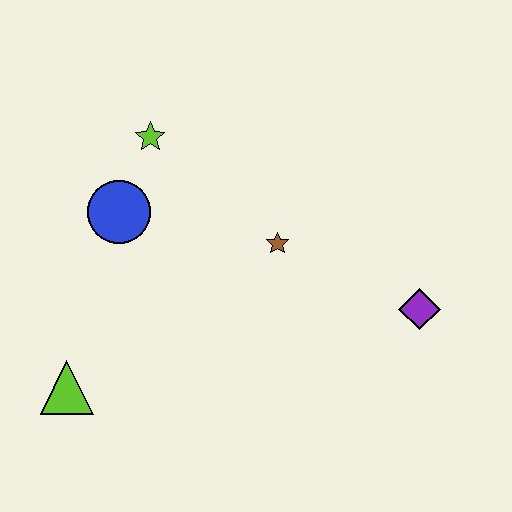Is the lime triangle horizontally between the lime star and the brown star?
No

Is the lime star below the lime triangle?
No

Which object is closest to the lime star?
The blue circle is closest to the lime star.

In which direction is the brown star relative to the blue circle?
The brown star is to the right of the blue circle.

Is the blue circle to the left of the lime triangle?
No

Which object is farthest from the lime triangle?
The purple diamond is farthest from the lime triangle.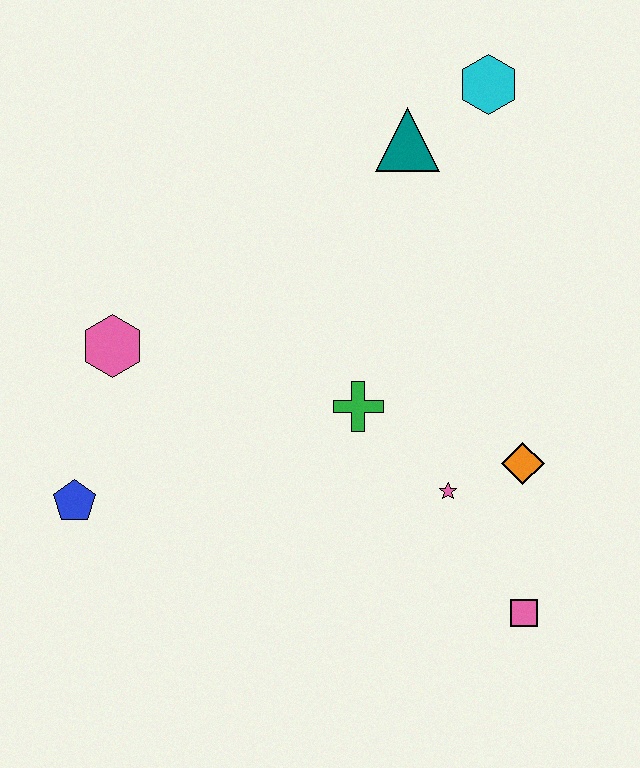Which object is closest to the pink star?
The orange diamond is closest to the pink star.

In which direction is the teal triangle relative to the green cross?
The teal triangle is above the green cross.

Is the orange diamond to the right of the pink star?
Yes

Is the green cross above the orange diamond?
Yes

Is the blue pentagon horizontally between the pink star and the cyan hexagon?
No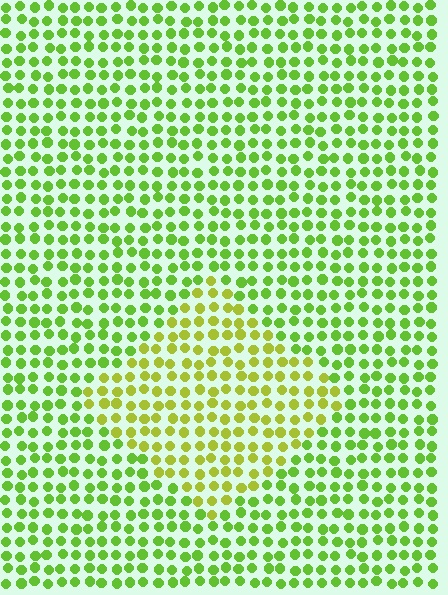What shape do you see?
I see a diamond.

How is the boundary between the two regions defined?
The boundary is defined purely by a slight shift in hue (about 28 degrees). Spacing, size, and orientation are identical on both sides.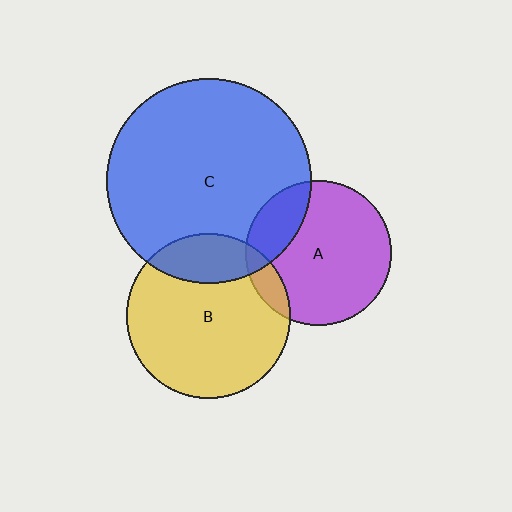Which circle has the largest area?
Circle C (blue).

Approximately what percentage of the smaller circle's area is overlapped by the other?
Approximately 20%.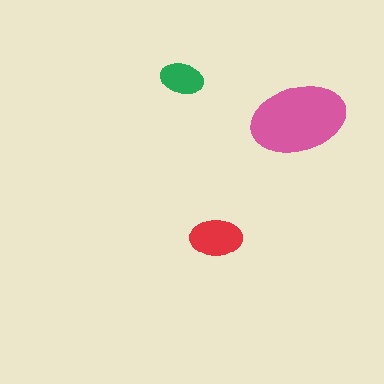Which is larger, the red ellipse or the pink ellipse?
The pink one.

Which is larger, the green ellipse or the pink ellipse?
The pink one.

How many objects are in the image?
There are 3 objects in the image.